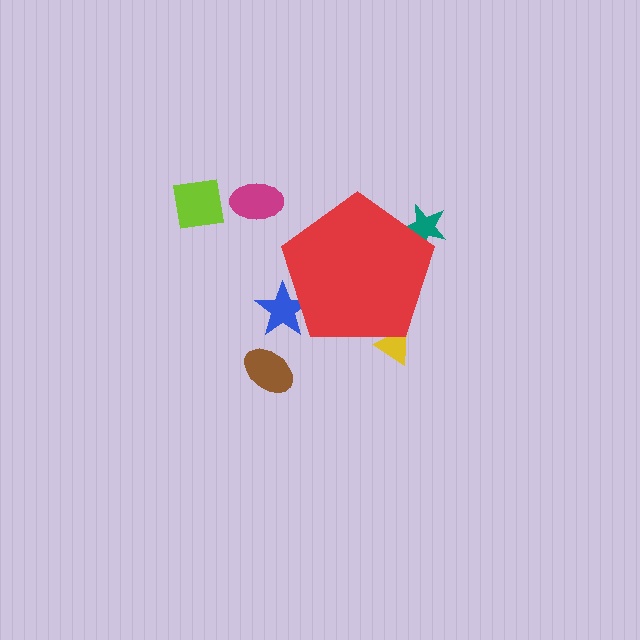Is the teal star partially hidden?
Yes, the teal star is partially hidden behind the red pentagon.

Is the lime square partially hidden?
No, the lime square is fully visible.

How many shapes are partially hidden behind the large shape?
3 shapes are partially hidden.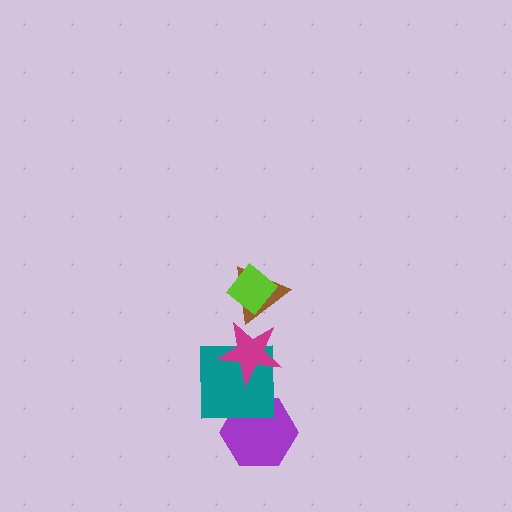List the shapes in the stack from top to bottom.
From top to bottom: the lime diamond, the brown triangle, the magenta star, the teal square, the purple hexagon.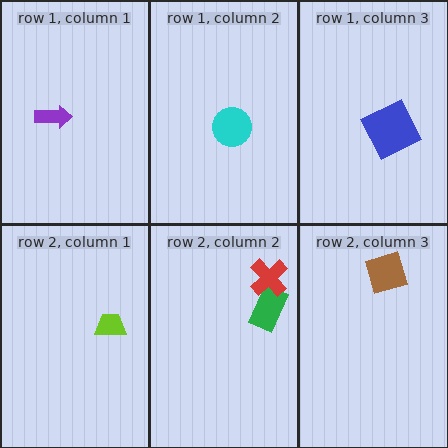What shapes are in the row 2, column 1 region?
The lime trapezoid.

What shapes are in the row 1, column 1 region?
The purple arrow.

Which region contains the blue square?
The row 1, column 3 region.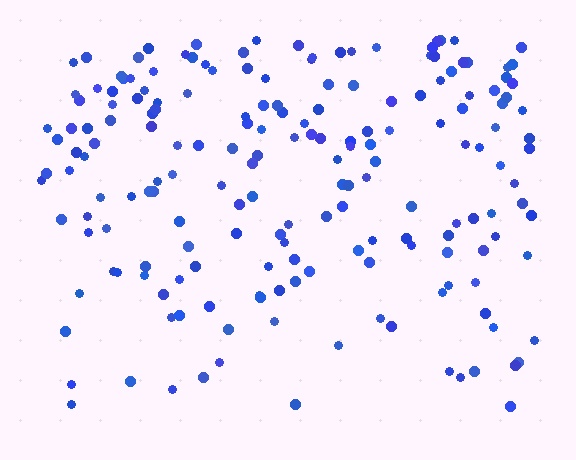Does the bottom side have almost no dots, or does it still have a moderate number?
Still a moderate number, just noticeably fewer than the top.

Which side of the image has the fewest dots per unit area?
The bottom.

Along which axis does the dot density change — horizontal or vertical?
Vertical.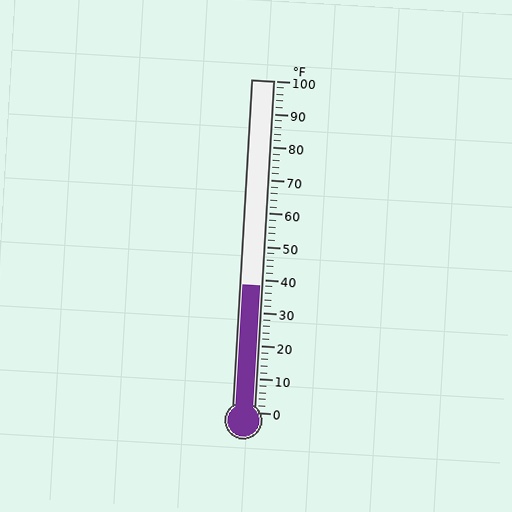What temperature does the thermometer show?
The thermometer shows approximately 38°F.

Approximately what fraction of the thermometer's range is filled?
The thermometer is filled to approximately 40% of its range.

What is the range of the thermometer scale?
The thermometer scale ranges from 0°F to 100°F.